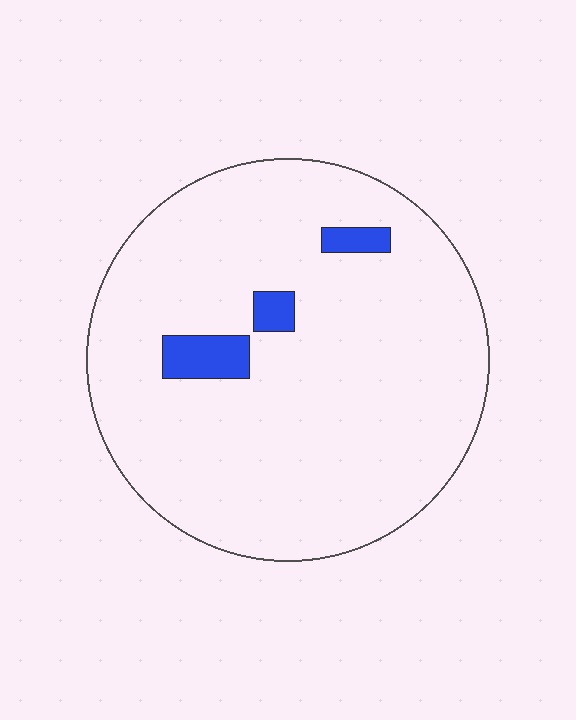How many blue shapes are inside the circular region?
3.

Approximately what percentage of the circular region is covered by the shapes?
Approximately 5%.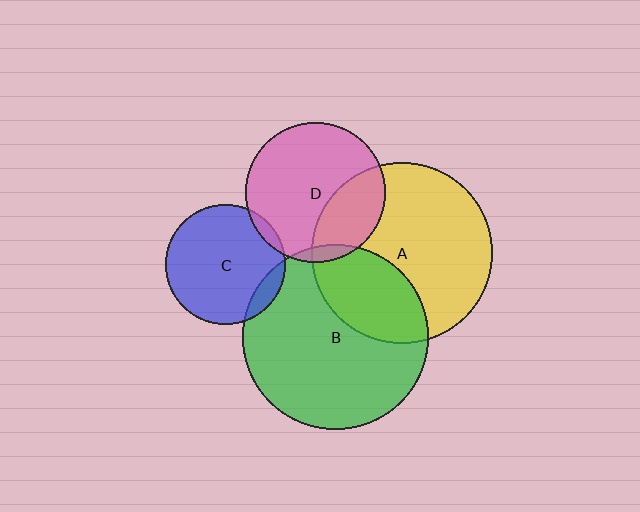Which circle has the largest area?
Circle B (green).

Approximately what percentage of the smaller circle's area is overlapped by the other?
Approximately 5%.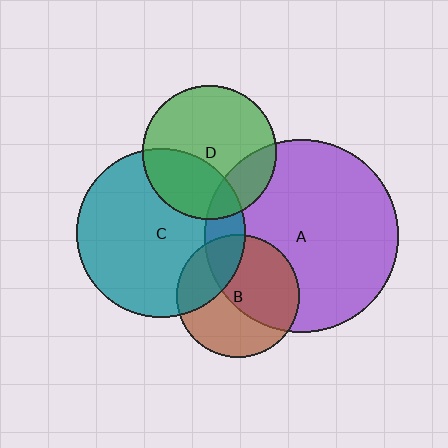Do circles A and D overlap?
Yes.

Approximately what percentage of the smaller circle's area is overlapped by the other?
Approximately 20%.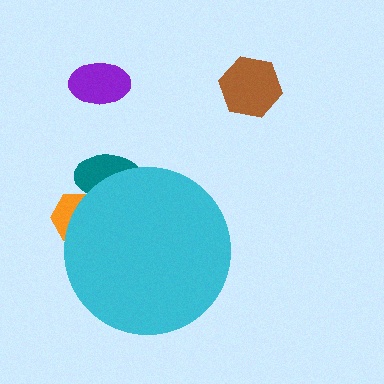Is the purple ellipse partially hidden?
No, the purple ellipse is fully visible.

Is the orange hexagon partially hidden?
Yes, the orange hexagon is partially hidden behind the cyan circle.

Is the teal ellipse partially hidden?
Yes, the teal ellipse is partially hidden behind the cyan circle.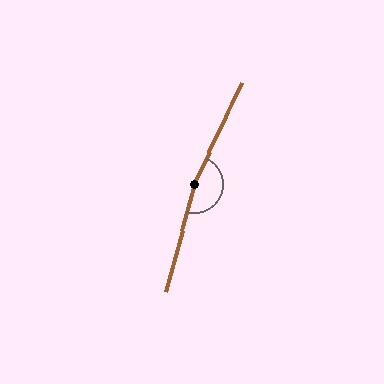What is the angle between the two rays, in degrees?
Approximately 169 degrees.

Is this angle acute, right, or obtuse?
It is obtuse.